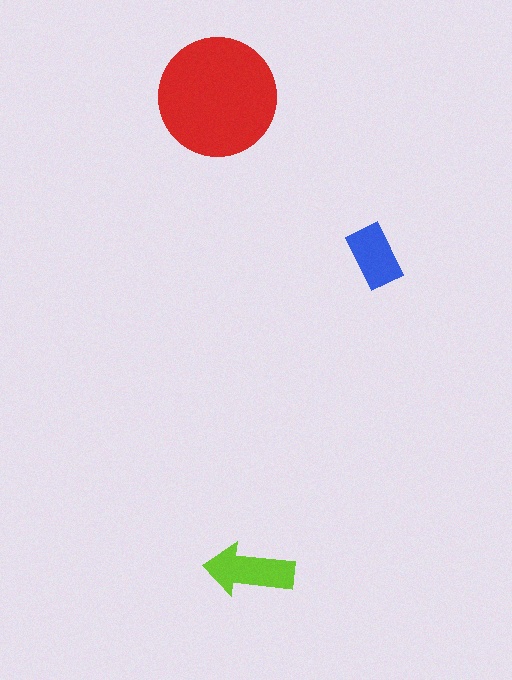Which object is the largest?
The red circle.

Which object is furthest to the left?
The red circle is leftmost.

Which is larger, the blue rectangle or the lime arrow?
The lime arrow.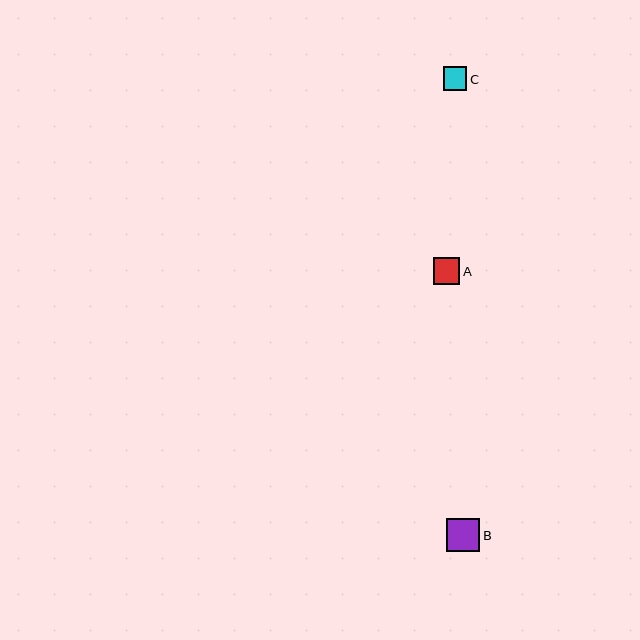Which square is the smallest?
Square C is the smallest with a size of approximately 24 pixels.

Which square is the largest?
Square B is the largest with a size of approximately 34 pixels.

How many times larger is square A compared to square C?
Square A is approximately 1.1 times the size of square C.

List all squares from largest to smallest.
From largest to smallest: B, A, C.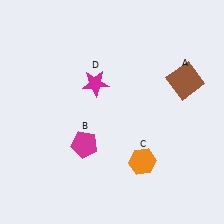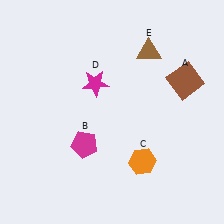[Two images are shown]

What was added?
A brown triangle (E) was added in Image 2.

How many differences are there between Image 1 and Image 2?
There is 1 difference between the two images.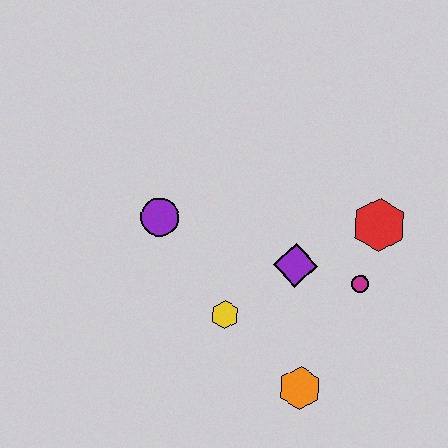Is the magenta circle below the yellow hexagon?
No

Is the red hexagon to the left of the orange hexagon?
No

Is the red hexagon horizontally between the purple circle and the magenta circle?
No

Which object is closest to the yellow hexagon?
The purple diamond is closest to the yellow hexagon.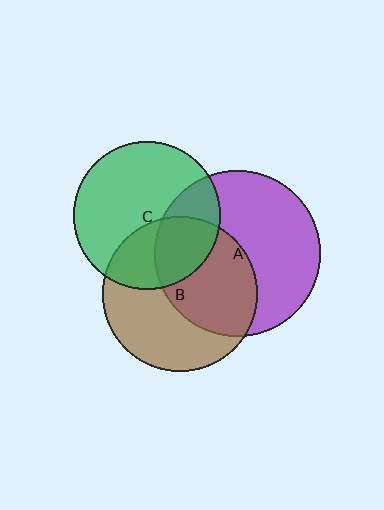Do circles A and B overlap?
Yes.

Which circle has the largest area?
Circle A (purple).